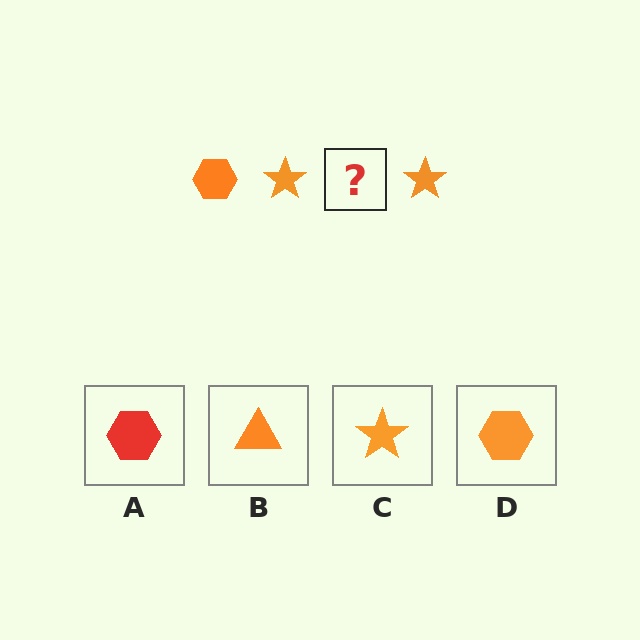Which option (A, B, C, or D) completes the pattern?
D.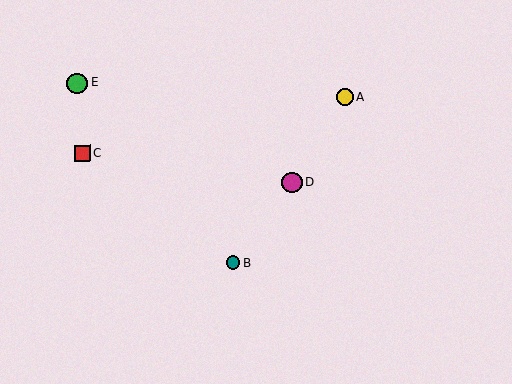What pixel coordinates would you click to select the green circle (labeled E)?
Click at (77, 83) to select the green circle E.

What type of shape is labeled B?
Shape B is a teal circle.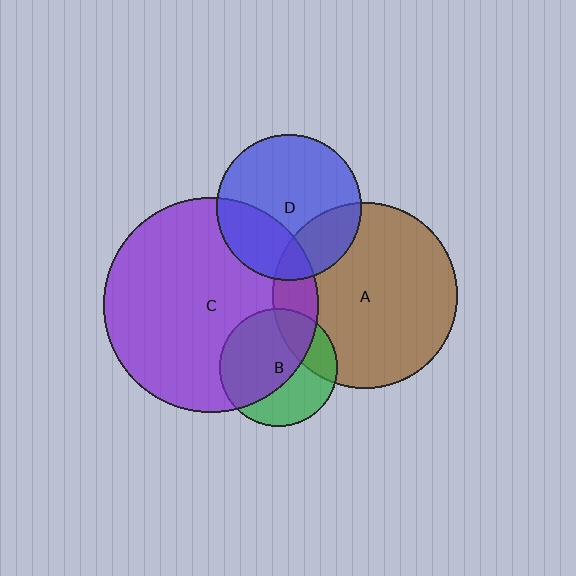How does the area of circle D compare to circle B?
Approximately 1.5 times.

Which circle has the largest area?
Circle C (purple).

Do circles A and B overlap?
Yes.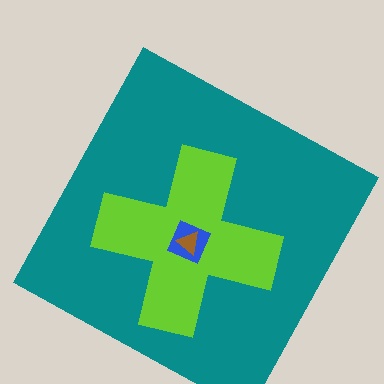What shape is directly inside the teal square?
The lime cross.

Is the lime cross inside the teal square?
Yes.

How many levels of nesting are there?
4.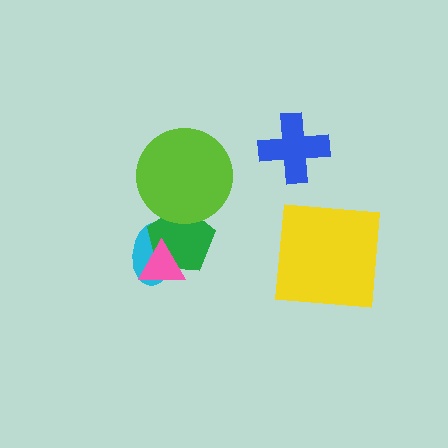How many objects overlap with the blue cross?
0 objects overlap with the blue cross.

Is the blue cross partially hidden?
No, no other shape covers it.